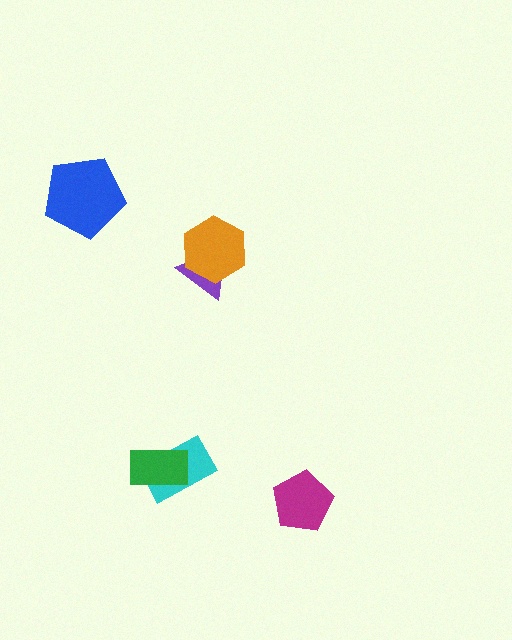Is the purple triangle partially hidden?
Yes, it is partially covered by another shape.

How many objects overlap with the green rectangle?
1 object overlaps with the green rectangle.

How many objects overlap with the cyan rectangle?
1 object overlaps with the cyan rectangle.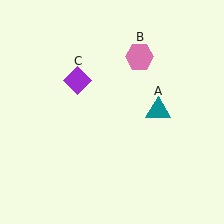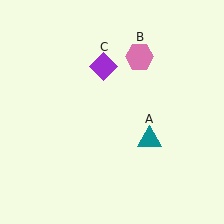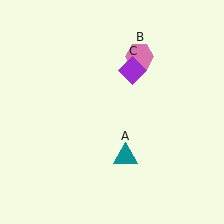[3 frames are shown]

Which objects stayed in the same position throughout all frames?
Pink hexagon (object B) remained stationary.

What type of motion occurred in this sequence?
The teal triangle (object A), purple diamond (object C) rotated clockwise around the center of the scene.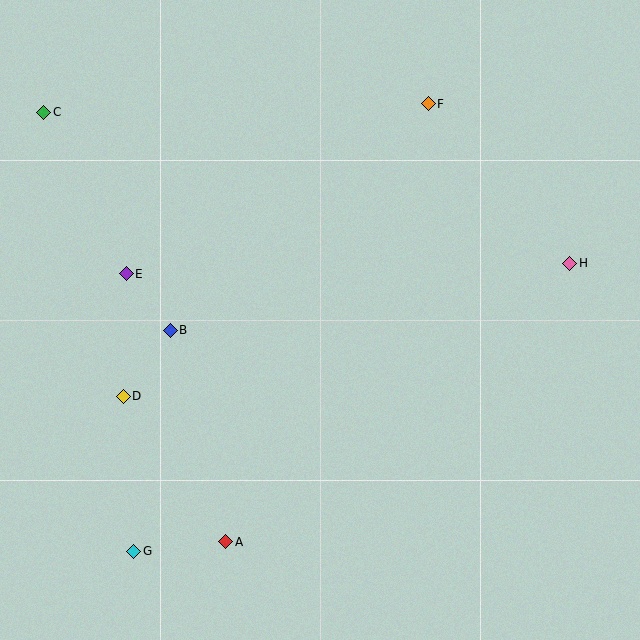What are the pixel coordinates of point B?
Point B is at (170, 330).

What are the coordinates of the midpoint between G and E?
The midpoint between G and E is at (130, 412).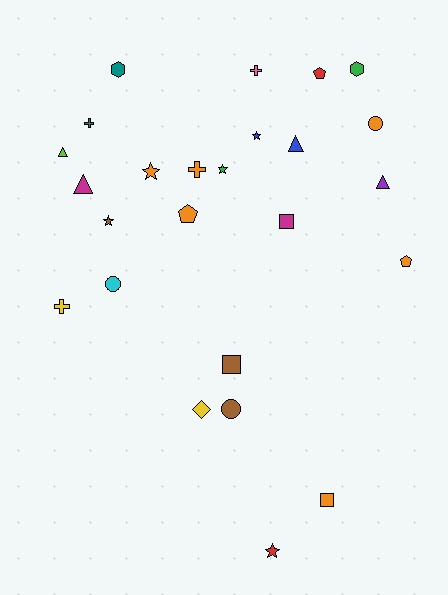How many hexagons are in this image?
There are 2 hexagons.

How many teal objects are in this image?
There are 2 teal objects.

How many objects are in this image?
There are 25 objects.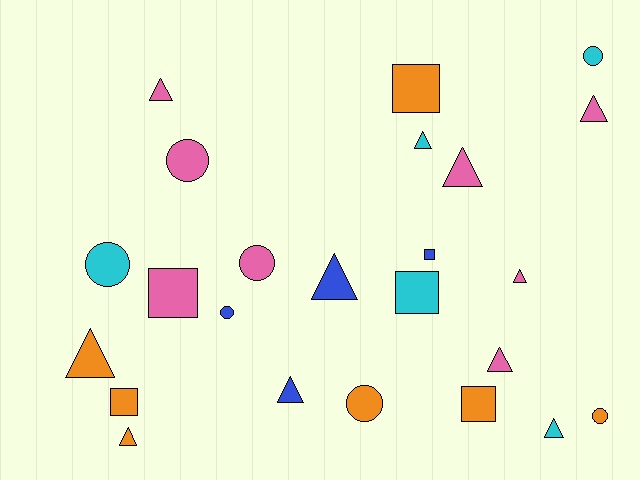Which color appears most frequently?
Pink, with 8 objects.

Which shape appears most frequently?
Triangle, with 11 objects.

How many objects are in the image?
There are 24 objects.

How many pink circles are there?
There are 2 pink circles.